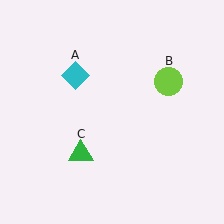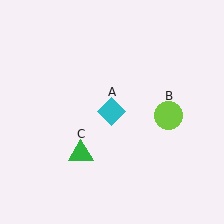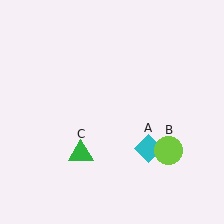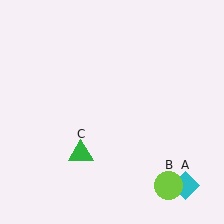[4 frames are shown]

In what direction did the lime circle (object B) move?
The lime circle (object B) moved down.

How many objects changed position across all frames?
2 objects changed position: cyan diamond (object A), lime circle (object B).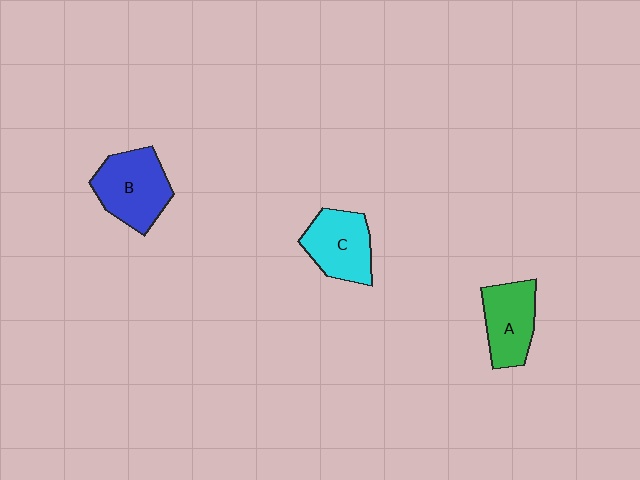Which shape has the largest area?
Shape B (blue).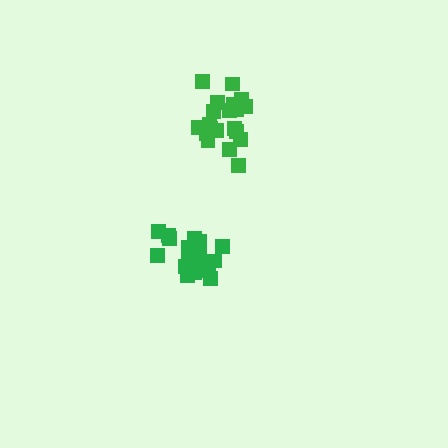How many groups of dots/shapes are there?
There are 2 groups.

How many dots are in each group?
Group 1: 20 dots, Group 2: 19 dots (39 total).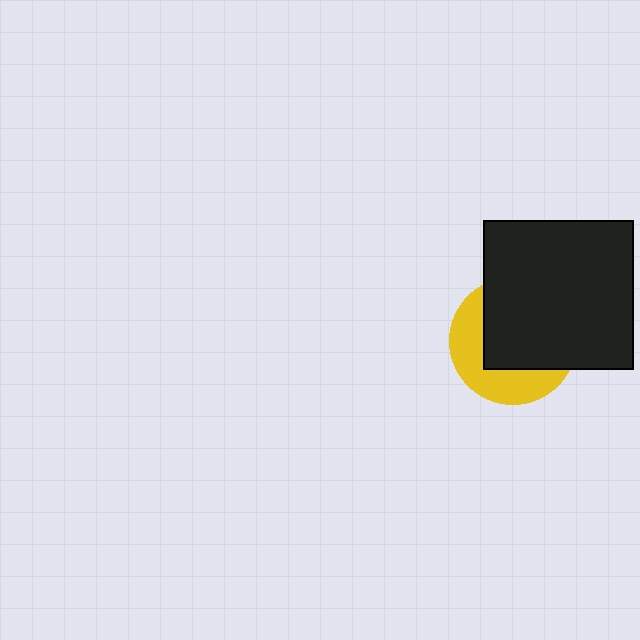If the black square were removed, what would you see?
You would see the complete yellow circle.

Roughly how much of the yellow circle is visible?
A small part of it is visible (roughly 41%).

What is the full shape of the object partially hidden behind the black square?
The partially hidden object is a yellow circle.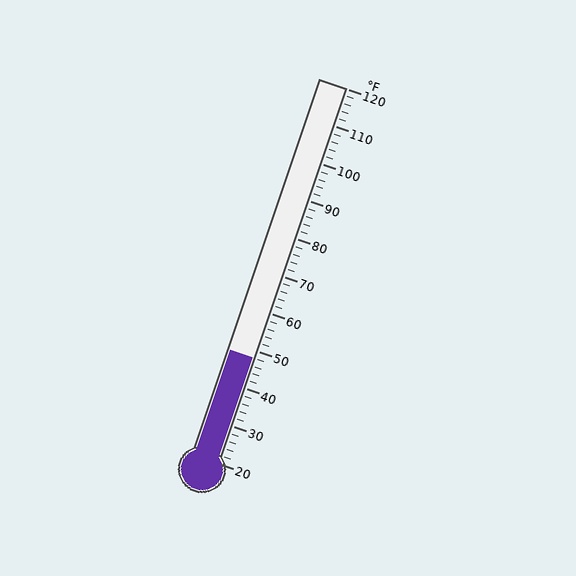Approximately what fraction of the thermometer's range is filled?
The thermometer is filled to approximately 30% of its range.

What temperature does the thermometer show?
The thermometer shows approximately 48°F.